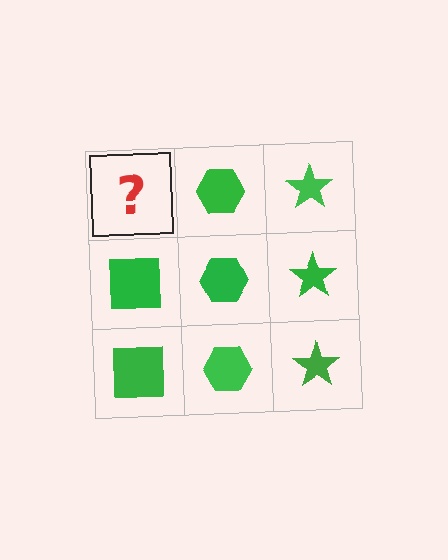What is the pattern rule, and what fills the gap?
The rule is that each column has a consistent shape. The gap should be filled with a green square.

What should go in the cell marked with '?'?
The missing cell should contain a green square.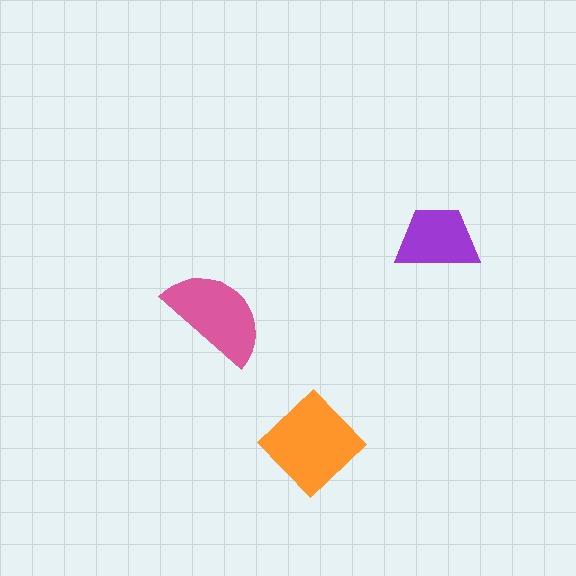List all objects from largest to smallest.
The orange diamond, the pink semicircle, the purple trapezoid.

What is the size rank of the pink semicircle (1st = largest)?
2nd.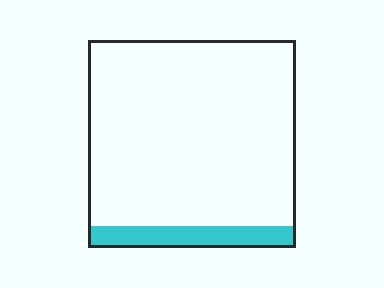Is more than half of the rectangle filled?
No.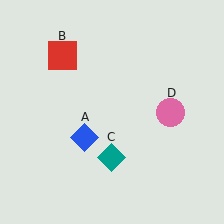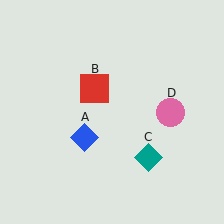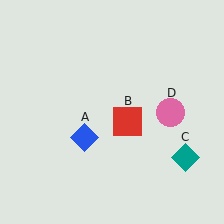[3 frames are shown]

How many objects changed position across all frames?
2 objects changed position: red square (object B), teal diamond (object C).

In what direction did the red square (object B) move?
The red square (object B) moved down and to the right.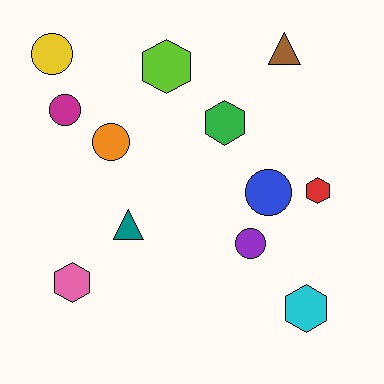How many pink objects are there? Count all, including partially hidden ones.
There is 1 pink object.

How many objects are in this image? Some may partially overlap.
There are 12 objects.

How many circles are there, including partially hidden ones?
There are 5 circles.